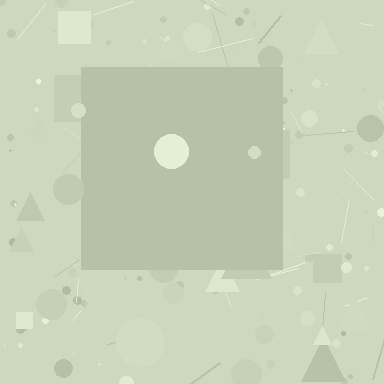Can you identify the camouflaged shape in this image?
The camouflaged shape is a square.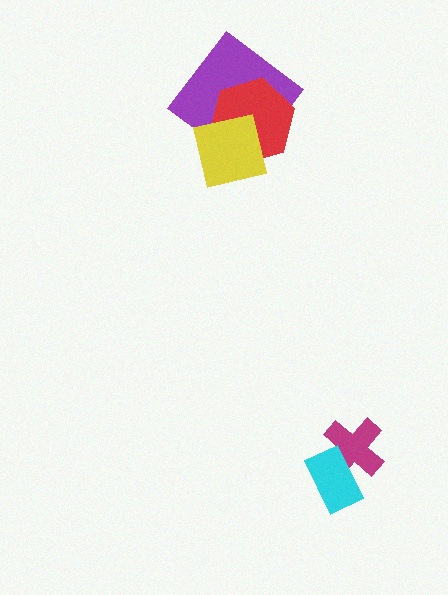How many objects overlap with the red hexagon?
2 objects overlap with the red hexagon.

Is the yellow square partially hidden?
No, no other shape covers it.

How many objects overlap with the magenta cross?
1 object overlaps with the magenta cross.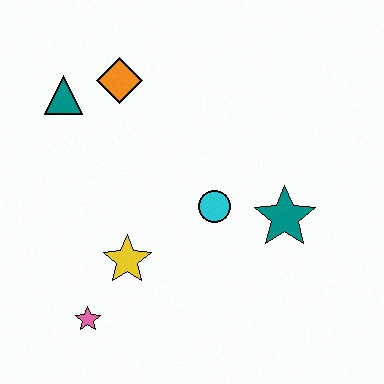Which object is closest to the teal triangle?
The orange diamond is closest to the teal triangle.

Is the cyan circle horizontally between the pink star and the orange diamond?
No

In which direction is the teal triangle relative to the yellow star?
The teal triangle is above the yellow star.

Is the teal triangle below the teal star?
No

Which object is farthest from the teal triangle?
The teal star is farthest from the teal triangle.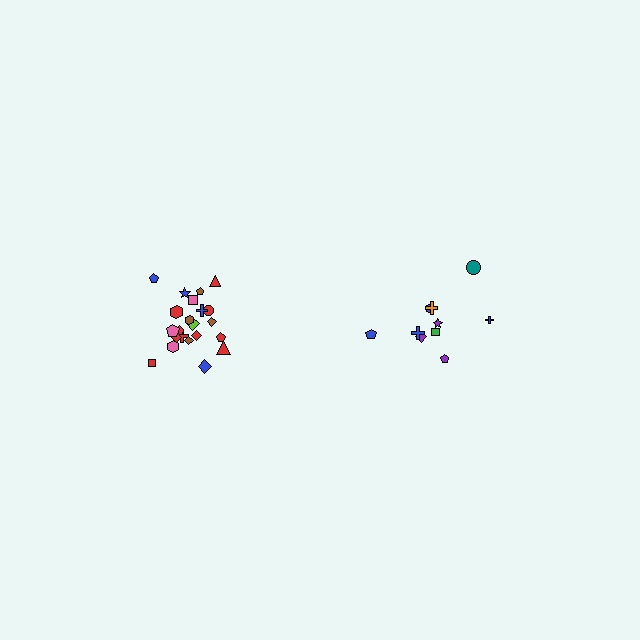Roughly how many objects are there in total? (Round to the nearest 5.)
Roughly 30 objects in total.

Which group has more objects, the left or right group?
The left group.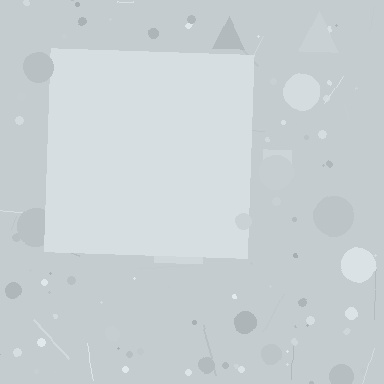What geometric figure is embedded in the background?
A square is embedded in the background.